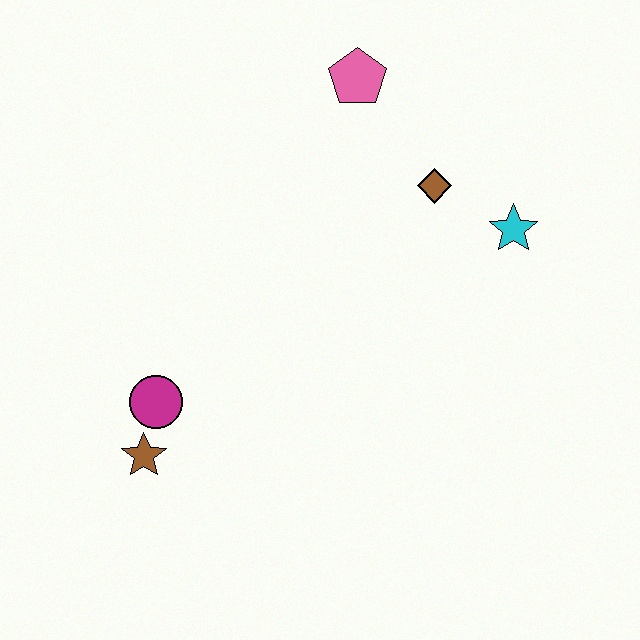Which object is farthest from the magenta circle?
The cyan star is farthest from the magenta circle.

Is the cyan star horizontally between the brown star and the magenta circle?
No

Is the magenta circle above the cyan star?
No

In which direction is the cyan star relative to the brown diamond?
The cyan star is to the right of the brown diamond.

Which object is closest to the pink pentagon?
The brown diamond is closest to the pink pentagon.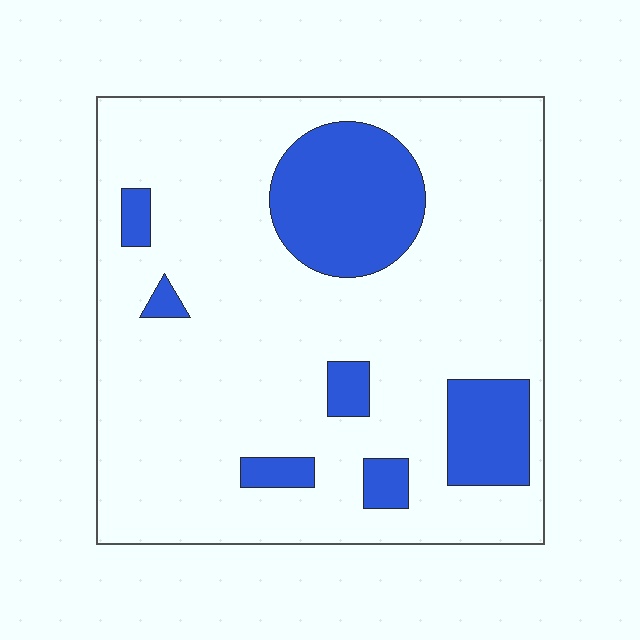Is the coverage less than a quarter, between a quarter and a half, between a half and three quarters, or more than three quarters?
Less than a quarter.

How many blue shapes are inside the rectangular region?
7.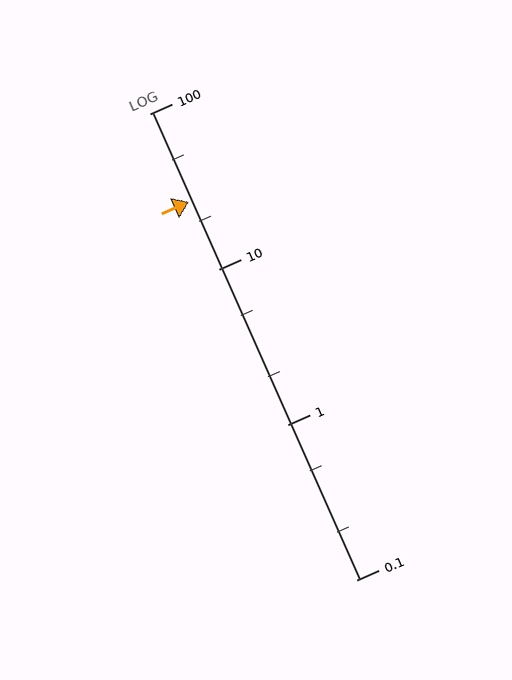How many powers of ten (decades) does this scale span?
The scale spans 3 decades, from 0.1 to 100.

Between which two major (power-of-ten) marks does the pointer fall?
The pointer is between 10 and 100.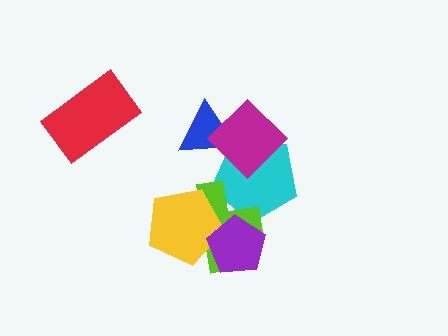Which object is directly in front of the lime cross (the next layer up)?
The yellow pentagon is directly in front of the lime cross.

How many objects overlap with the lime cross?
3 objects overlap with the lime cross.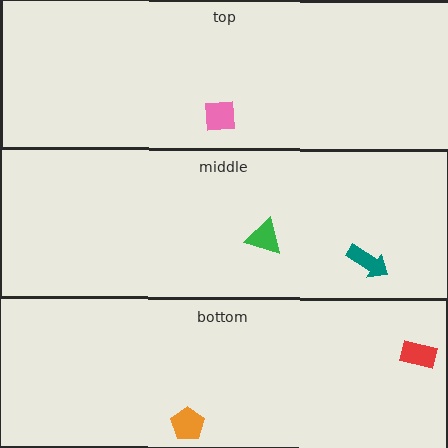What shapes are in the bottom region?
The red rectangle, the orange pentagon.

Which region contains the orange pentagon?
The bottom region.